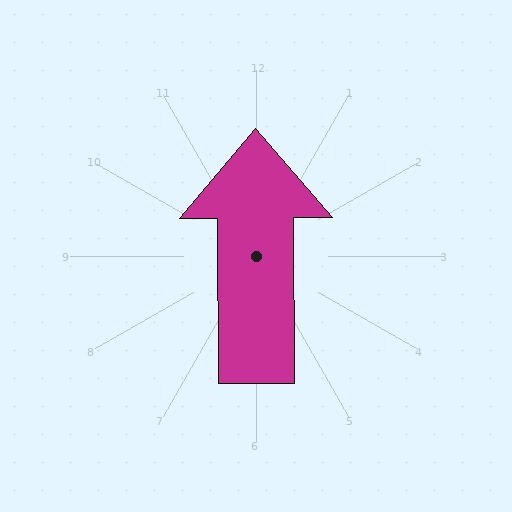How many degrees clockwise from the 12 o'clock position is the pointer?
Approximately 360 degrees.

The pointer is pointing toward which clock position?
Roughly 12 o'clock.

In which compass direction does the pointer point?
North.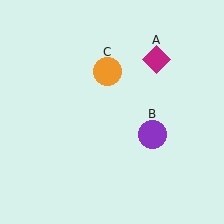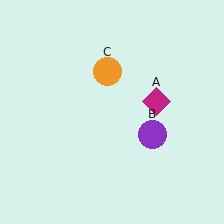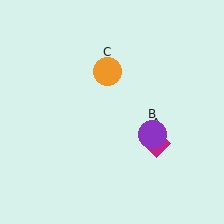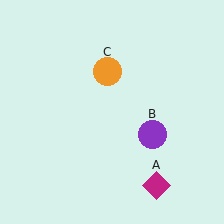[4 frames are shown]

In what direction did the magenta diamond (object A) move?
The magenta diamond (object A) moved down.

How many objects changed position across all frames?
1 object changed position: magenta diamond (object A).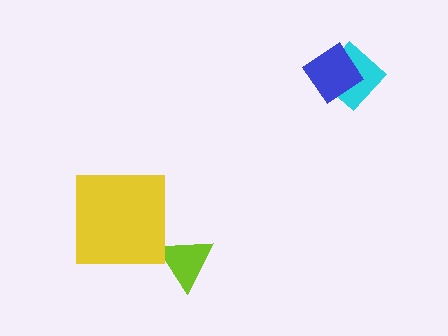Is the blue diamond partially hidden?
No, no other shape covers it.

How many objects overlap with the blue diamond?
1 object overlaps with the blue diamond.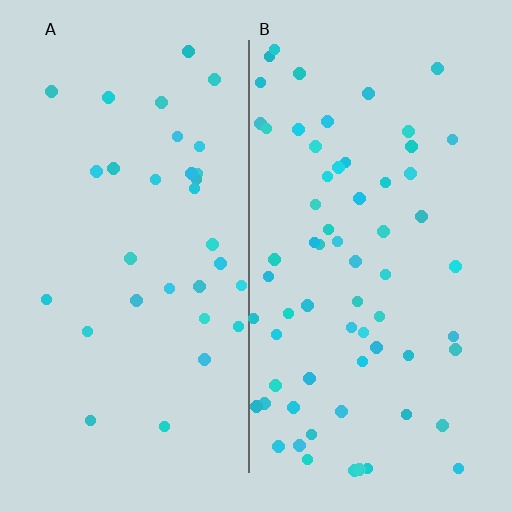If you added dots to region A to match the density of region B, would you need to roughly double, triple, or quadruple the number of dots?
Approximately double.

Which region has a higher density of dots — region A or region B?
B (the right).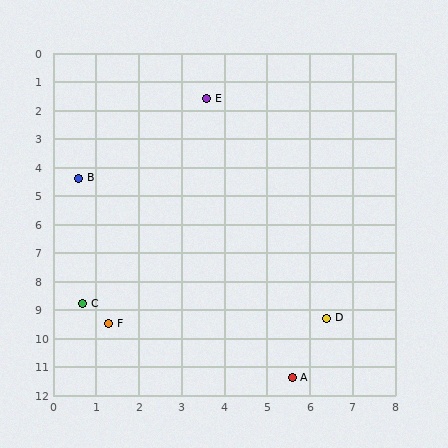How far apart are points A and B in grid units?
Points A and B are about 8.6 grid units apart.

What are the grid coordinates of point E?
Point E is at approximately (3.6, 1.6).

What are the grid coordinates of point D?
Point D is at approximately (6.4, 9.3).